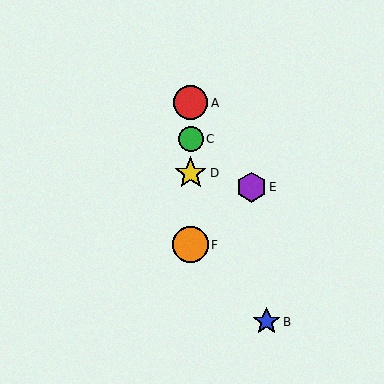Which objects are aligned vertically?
Objects A, C, D, F are aligned vertically.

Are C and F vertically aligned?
Yes, both are at x≈191.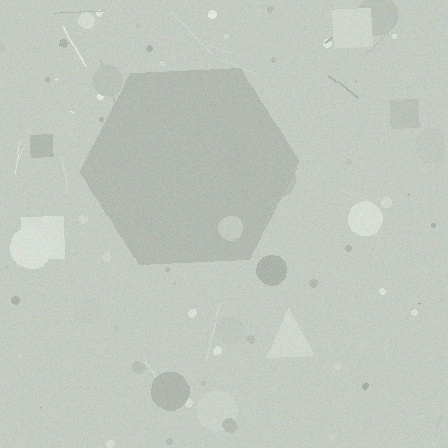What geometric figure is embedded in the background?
A hexagon is embedded in the background.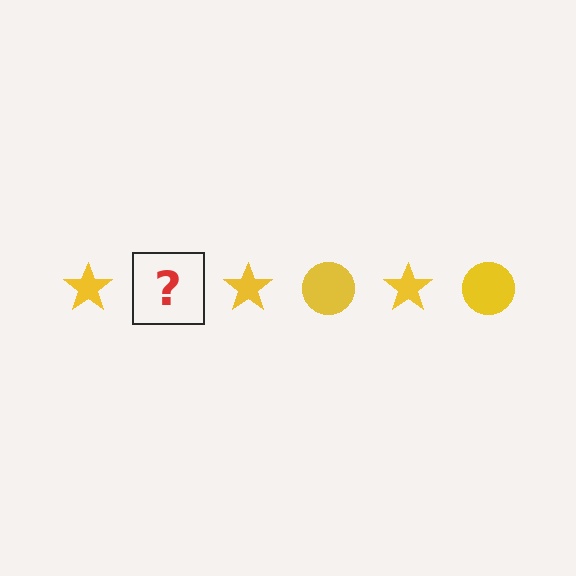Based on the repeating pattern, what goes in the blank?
The blank should be a yellow circle.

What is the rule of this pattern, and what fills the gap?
The rule is that the pattern cycles through star, circle shapes in yellow. The gap should be filled with a yellow circle.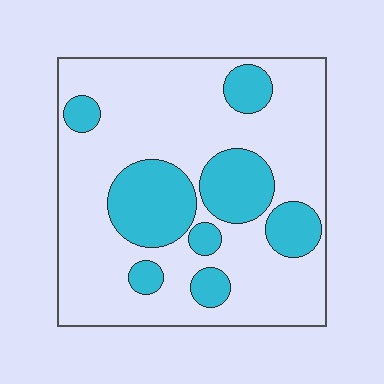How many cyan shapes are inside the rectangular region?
8.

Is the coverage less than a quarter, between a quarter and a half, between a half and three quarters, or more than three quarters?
Between a quarter and a half.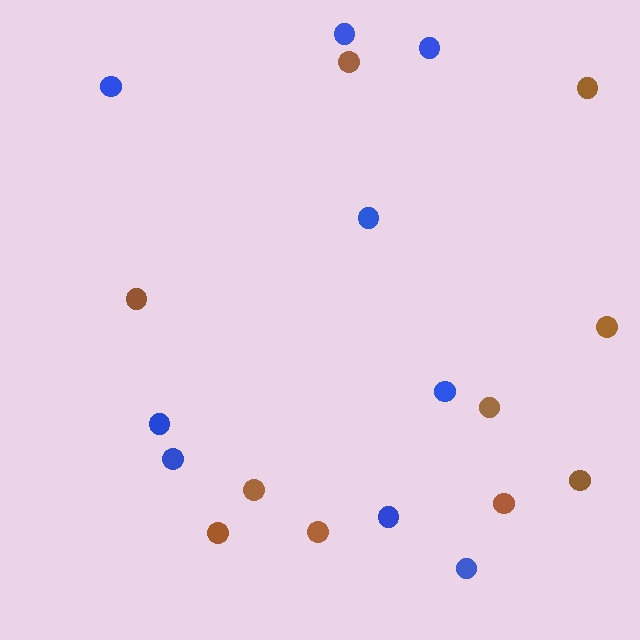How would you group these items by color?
There are 2 groups: one group of blue circles (9) and one group of brown circles (10).